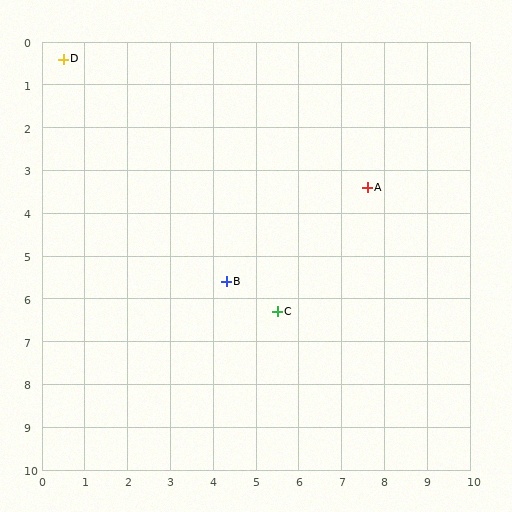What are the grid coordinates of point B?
Point B is at approximately (4.3, 5.6).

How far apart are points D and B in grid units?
Points D and B are about 6.4 grid units apart.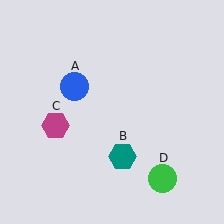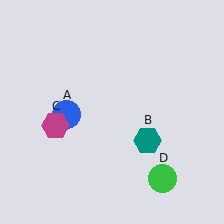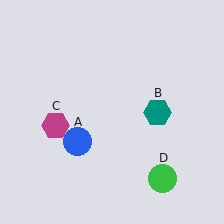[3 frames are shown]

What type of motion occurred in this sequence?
The blue circle (object A), teal hexagon (object B) rotated counterclockwise around the center of the scene.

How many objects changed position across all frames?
2 objects changed position: blue circle (object A), teal hexagon (object B).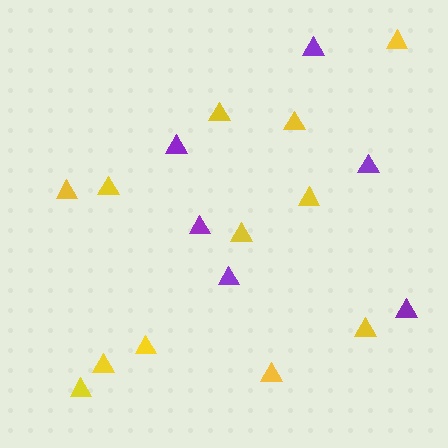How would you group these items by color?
There are 2 groups: one group of yellow triangles (12) and one group of purple triangles (6).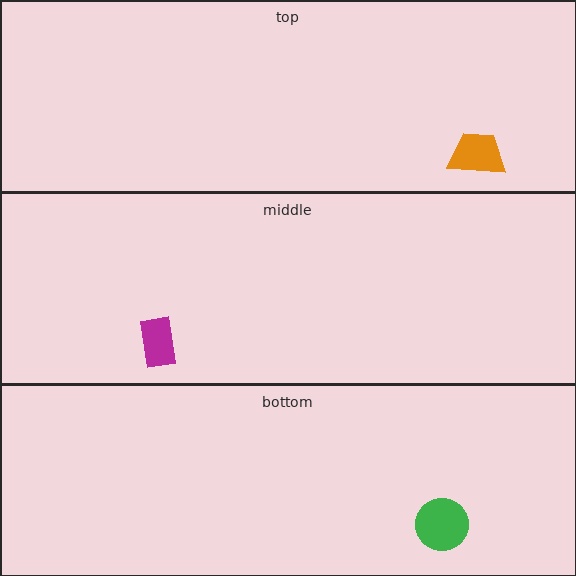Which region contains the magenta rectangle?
The middle region.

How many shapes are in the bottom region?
1.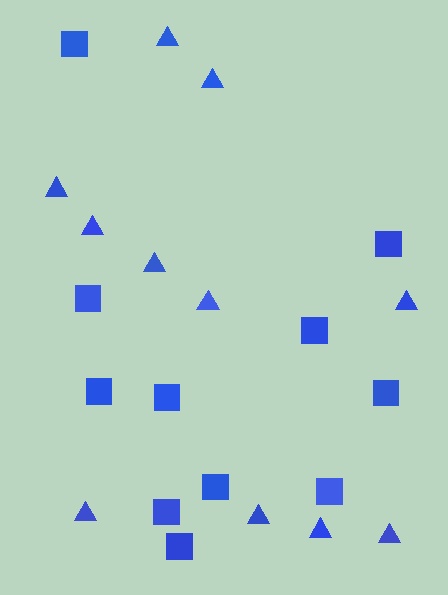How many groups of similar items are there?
There are 2 groups: one group of squares (11) and one group of triangles (11).